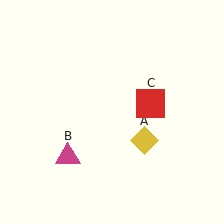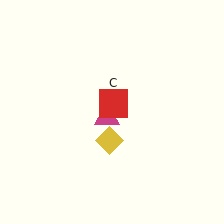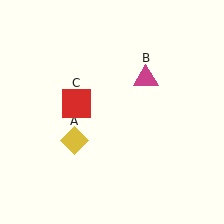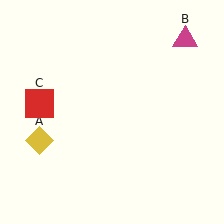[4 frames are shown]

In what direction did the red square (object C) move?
The red square (object C) moved left.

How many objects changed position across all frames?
3 objects changed position: yellow diamond (object A), magenta triangle (object B), red square (object C).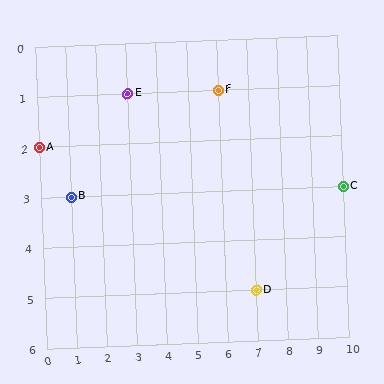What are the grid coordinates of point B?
Point B is at grid coordinates (1, 3).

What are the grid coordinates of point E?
Point E is at grid coordinates (3, 1).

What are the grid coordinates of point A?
Point A is at grid coordinates (0, 2).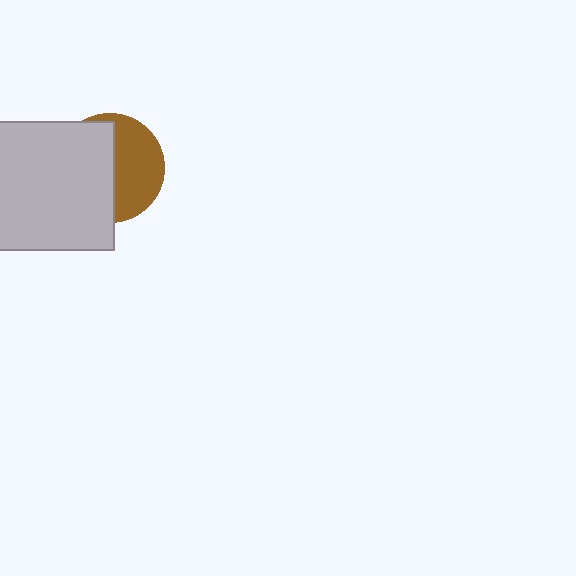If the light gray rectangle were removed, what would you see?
You would see the complete brown circle.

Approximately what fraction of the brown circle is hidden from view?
Roughly 54% of the brown circle is hidden behind the light gray rectangle.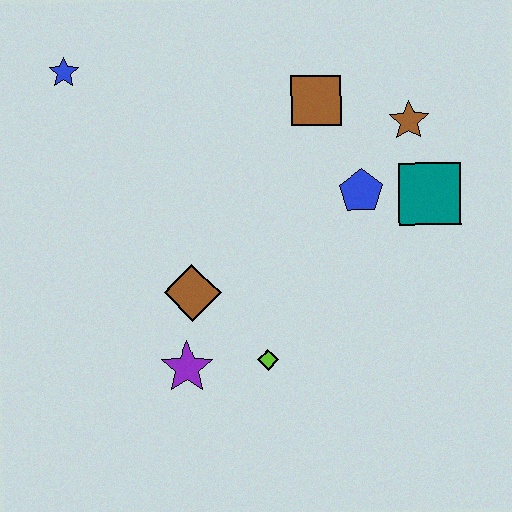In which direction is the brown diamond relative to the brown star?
The brown diamond is to the left of the brown star.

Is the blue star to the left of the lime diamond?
Yes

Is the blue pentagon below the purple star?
No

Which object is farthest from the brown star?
The blue star is farthest from the brown star.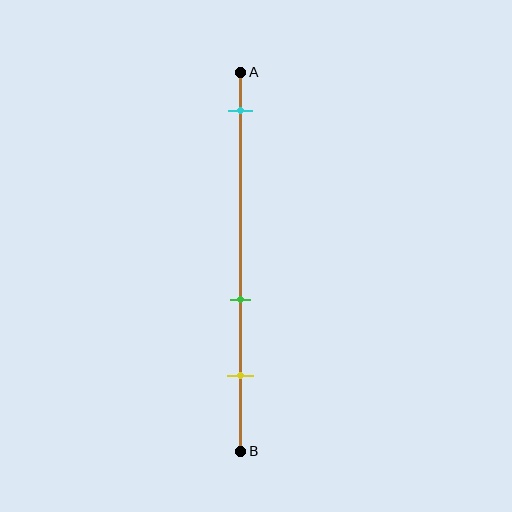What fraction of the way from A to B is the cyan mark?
The cyan mark is approximately 10% (0.1) of the way from A to B.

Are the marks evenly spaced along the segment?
No, the marks are not evenly spaced.